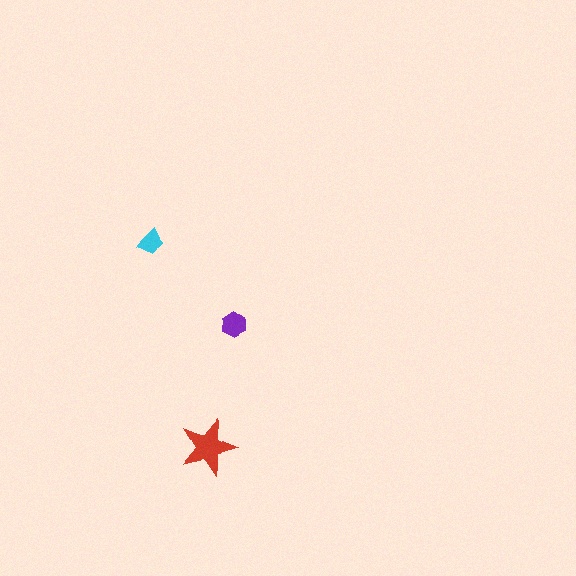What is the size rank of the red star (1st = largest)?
1st.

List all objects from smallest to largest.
The cyan trapezoid, the purple hexagon, the red star.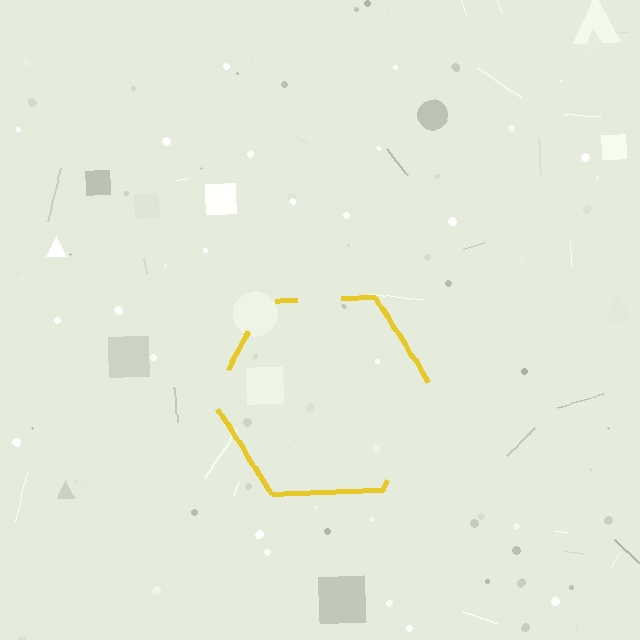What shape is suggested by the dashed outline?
The dashed outline suggests a hexagon.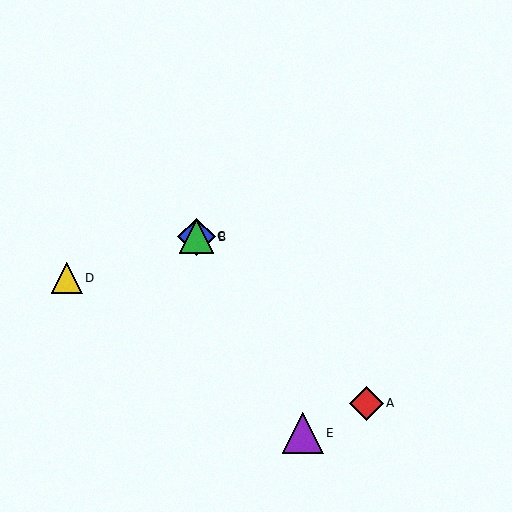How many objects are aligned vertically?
2 objects (B, C) are aligned vertically.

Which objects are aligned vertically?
Objects B, C are aligned vertically.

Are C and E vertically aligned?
No, C is at x≈196 and E is at x≈303.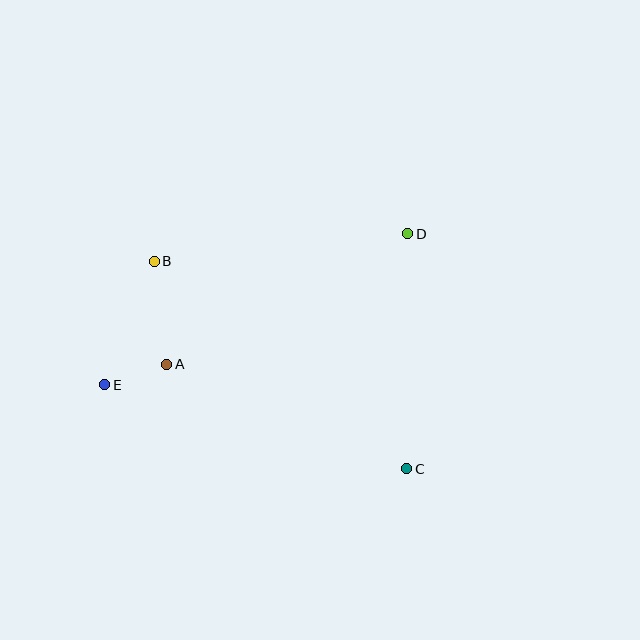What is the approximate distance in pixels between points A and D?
The distance between A and D is approximately 274 pixels.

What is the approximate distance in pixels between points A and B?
The distance between A and B is approximately 103 pixels.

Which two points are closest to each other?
Points A and E are closest to each other.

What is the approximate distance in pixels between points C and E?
The distance between C and E is approximately 314 pixels.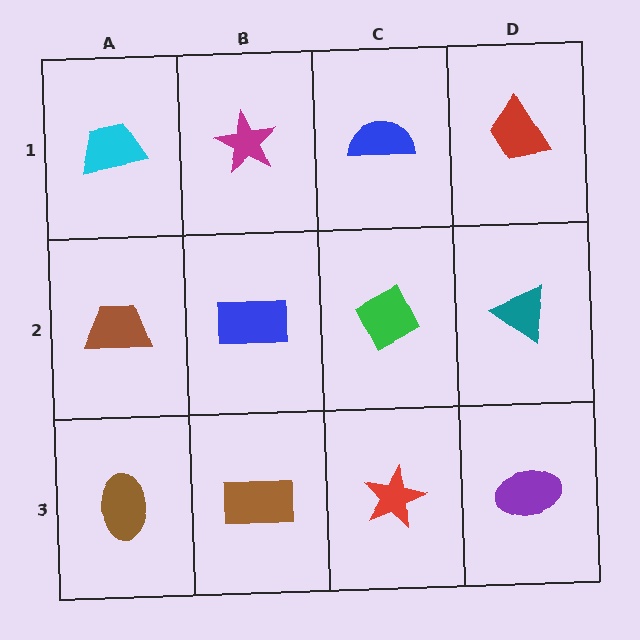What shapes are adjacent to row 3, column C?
A green diamond (row 2, column C), a brown rectangle (row 3, column B), a purple ellipse (row 3, column D).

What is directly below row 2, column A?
A brown ellipse.